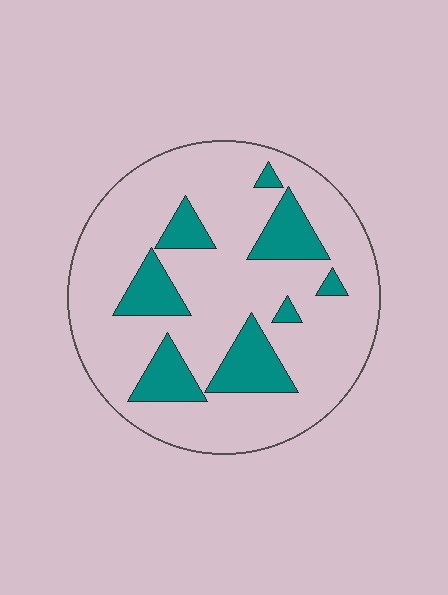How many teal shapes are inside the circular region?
8.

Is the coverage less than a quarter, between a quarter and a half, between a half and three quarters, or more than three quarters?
Less than a quarter.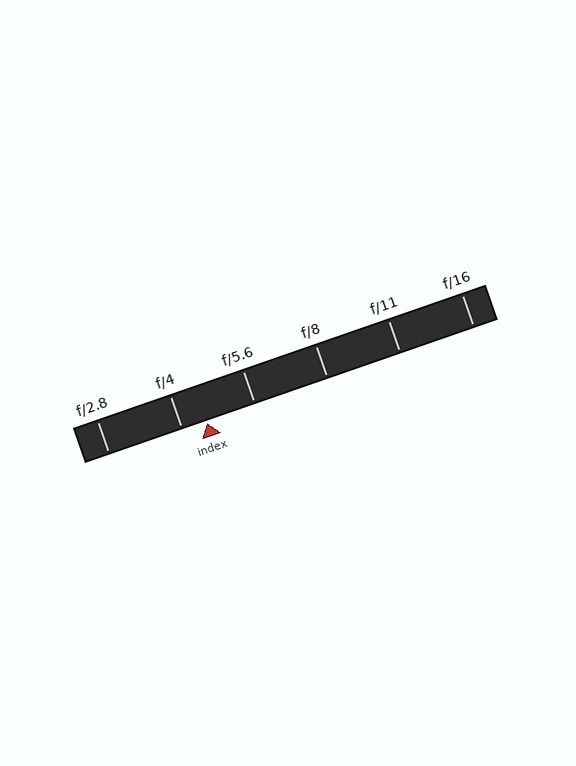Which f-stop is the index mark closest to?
The index mark is closest to f/4.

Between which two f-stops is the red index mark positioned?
The index mark is between f/4 and f/5.6.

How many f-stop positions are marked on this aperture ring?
There are 6 f-stop positions marked.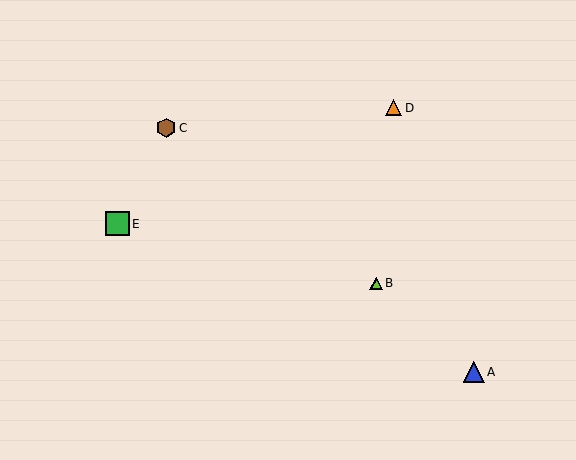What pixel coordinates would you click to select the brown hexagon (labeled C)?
Click at (166, 128) to select the brown hexagon C.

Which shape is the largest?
The green square (labeled E) is the largest.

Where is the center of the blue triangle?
The center of the blue triangle is at (474, 372).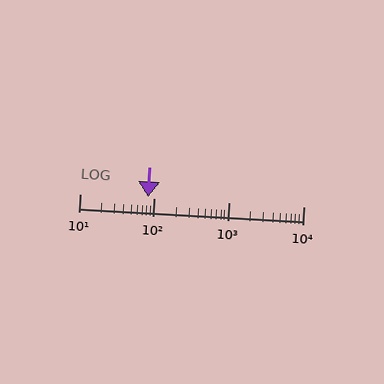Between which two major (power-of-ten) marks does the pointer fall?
The pointer is between 10 and 100.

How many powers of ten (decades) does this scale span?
The scale spans 3 decades, from 10 to 10000.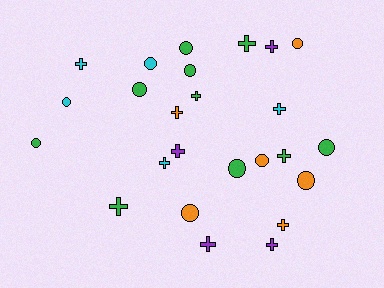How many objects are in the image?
There are 25 objects.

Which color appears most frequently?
Green, with 10 objects.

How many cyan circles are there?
There are 2 cyan circles.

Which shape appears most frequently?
Cross, with 13 objects.